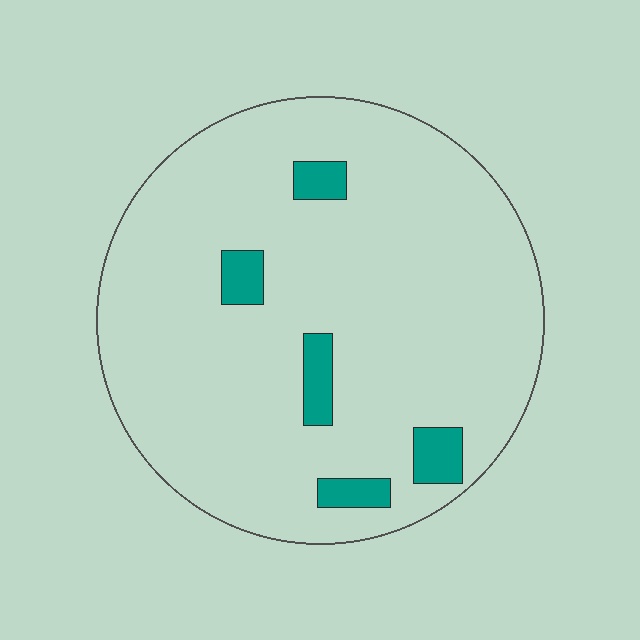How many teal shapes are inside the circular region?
5.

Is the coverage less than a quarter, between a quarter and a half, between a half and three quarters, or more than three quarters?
Less than a quarter.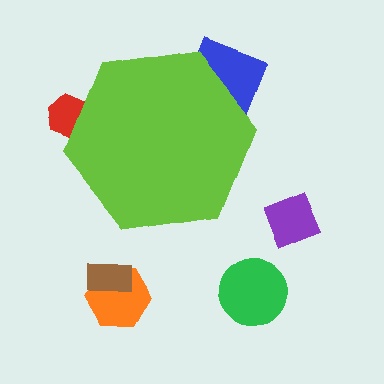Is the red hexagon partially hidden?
Yes, the red hexagon is partially hidden behind the lime hexagon.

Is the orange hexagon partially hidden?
No, the orange hexagon is fully visible.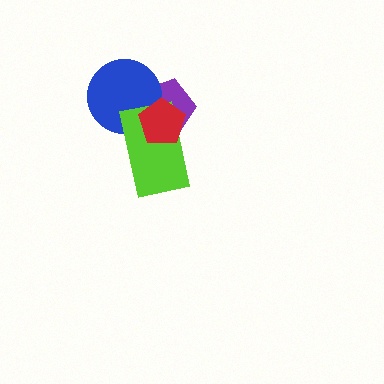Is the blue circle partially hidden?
Yes, it is partially covered by another shape.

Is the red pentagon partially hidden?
No, no other shape covers it.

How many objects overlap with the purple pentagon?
3 objects overlap with the purple pentagon.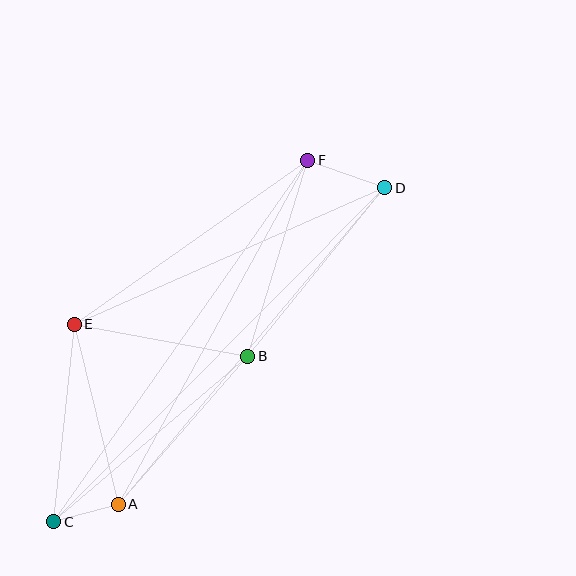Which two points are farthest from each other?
Points C and D are farthest from each other.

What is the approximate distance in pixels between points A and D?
The distance between A and D is approximately 414 pixels.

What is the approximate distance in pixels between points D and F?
The distance between D and F is approximately 82 pixels.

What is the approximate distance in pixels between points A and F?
The distance between A and F is approximately 393 pixels.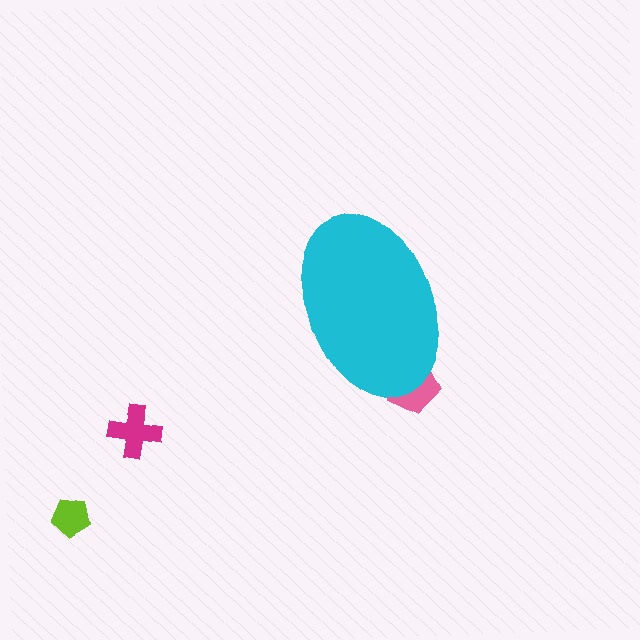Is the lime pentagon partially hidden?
No, the lime pentagon is fully visible.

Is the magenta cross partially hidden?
No, the magenta cross is fully visible.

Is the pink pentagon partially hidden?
Yes, the pink pentagon is partially hidden behind the cyan ellipse.